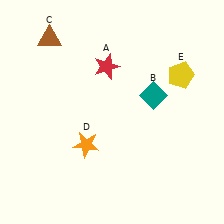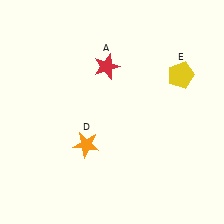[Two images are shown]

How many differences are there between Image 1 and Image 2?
There are 2 differences between the two images.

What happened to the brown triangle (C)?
The brown triangle (C) was removed in Image 2. It was in the top-left area of Image 1.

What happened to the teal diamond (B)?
The teal diamond (B) was removed in Image 2. It was in the top-right area of Image 1.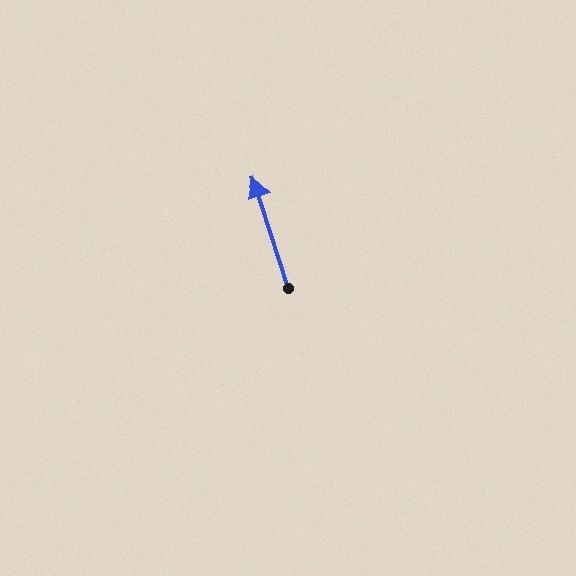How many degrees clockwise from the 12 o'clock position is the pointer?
Approximately 343 degrees.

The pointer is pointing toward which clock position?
Roughly 11 o'clock.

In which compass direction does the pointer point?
North.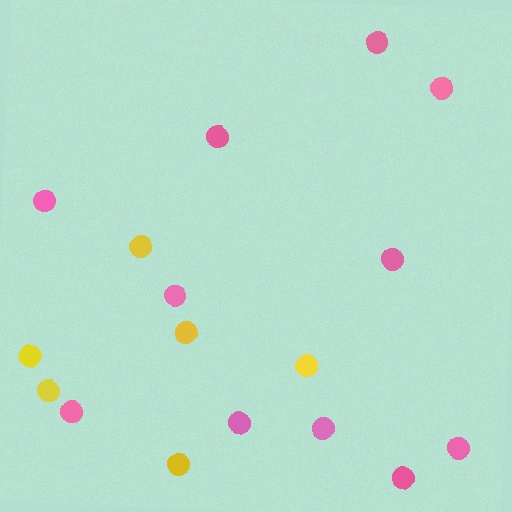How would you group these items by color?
There are 2 groups: one group of yellow circles (6) and one group of pink circles (11).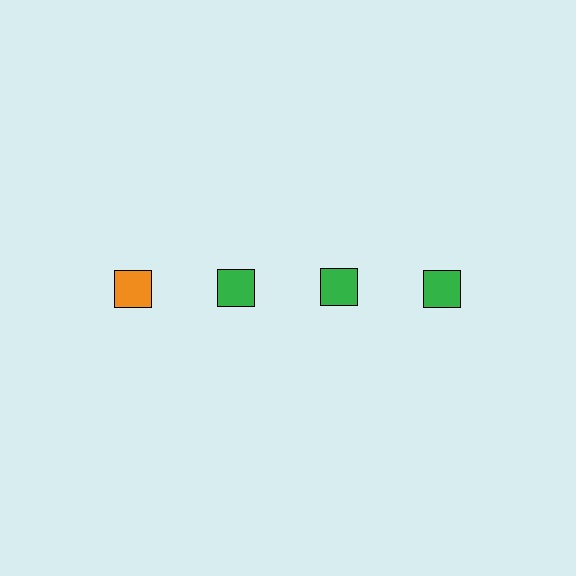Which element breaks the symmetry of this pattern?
The orange square in the top row, leftmost column breaks the symmetry. All other shapes are green squares.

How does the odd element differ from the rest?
It has a different color: orange instead of green.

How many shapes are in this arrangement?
There are 4 shapes arranged in a grid pattern.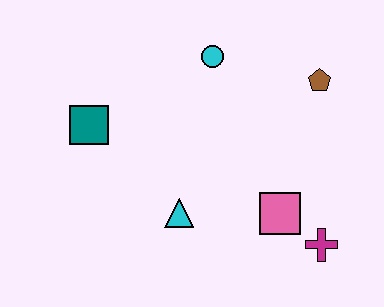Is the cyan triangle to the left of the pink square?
Yes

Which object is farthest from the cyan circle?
The magenta cross is farthest from the cyan circle.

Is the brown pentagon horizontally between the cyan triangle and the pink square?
No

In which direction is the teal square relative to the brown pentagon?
The teal square is to the left of the brown pentagon.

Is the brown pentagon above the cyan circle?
No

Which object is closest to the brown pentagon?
The cyan circle is closest to the brown pentagon.